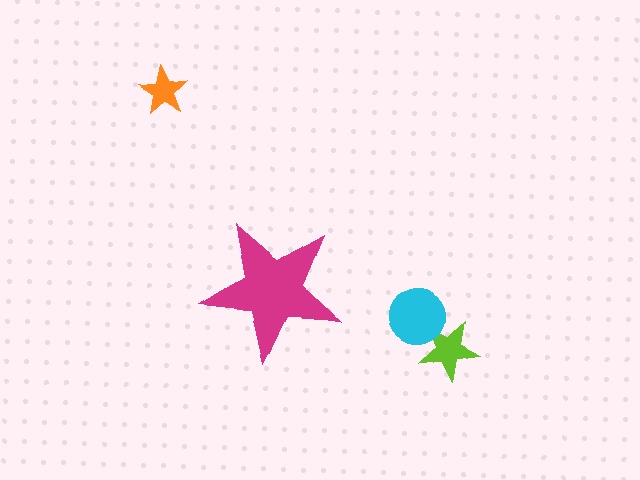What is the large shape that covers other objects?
A magenta star.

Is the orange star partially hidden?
No, the orange star is fully visible.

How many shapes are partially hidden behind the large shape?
0 shapes are partially hidden.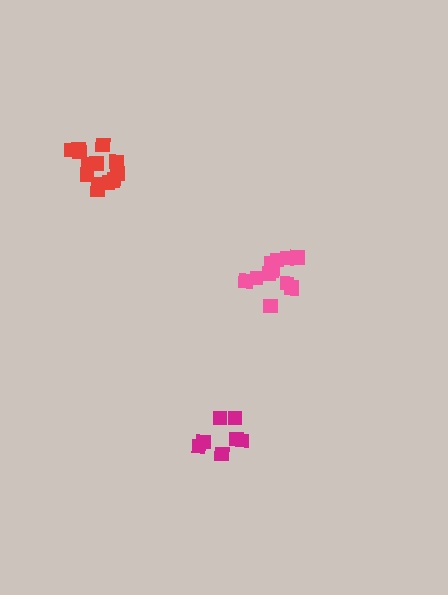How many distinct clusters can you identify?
There are 3 distinct clusters.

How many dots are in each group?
Group 1: 12 dots, Group 2: 7 dots, Group 3: 13 dots (32 total).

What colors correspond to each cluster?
The clusters are colored: pink, magenta, red.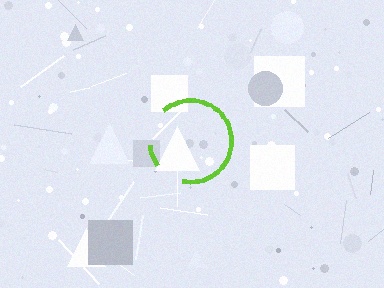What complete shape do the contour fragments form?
The contour fragments form a circle.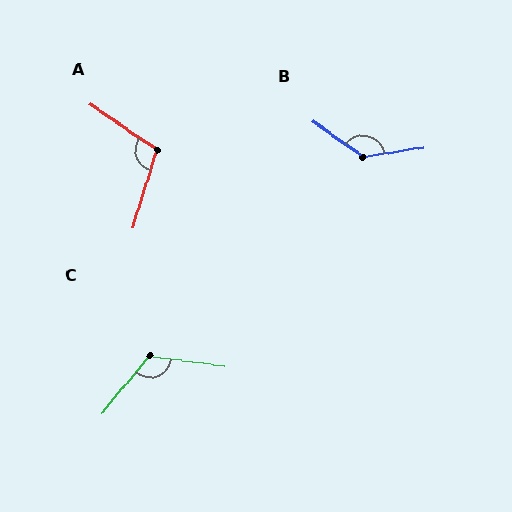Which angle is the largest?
B, at approximately 135 degrees.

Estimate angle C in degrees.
Approximately 123 degrees.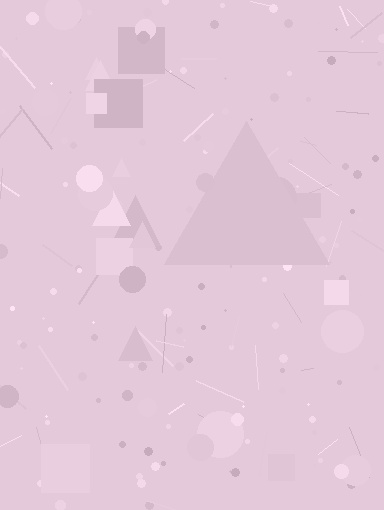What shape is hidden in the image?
A triangle is hidden in the image.